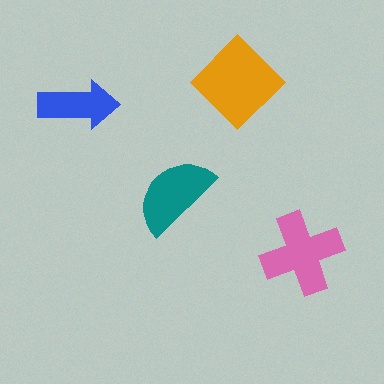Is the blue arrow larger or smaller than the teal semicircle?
Smaller.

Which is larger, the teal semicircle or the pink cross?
The pink cross.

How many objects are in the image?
There are 4 objects in the image.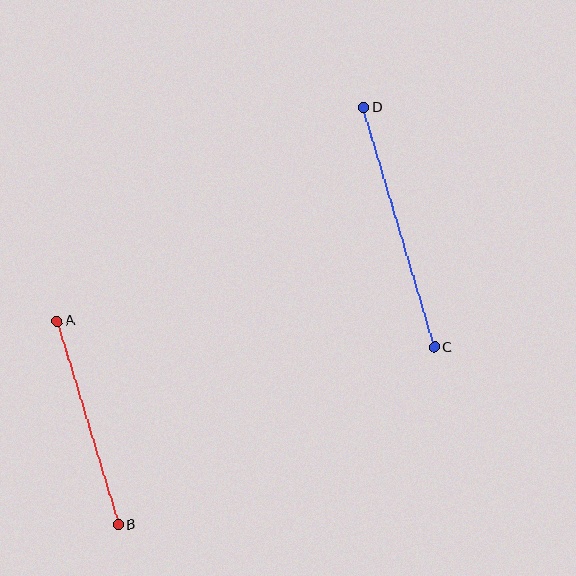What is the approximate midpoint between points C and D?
The midpoint is at approximately (399, 227) pixels.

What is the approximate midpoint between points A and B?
The midpoint is at approximately (88, 423) pixels.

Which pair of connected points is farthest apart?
Points C and D are farthest apart.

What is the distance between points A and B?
The distance is approximately 213 pixels.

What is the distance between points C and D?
The distance is approximately 250 pixels.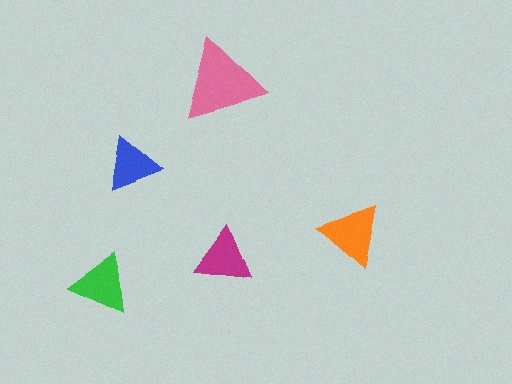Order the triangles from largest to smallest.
the pink one, the orange one, the green one, the magenta one, the blue one.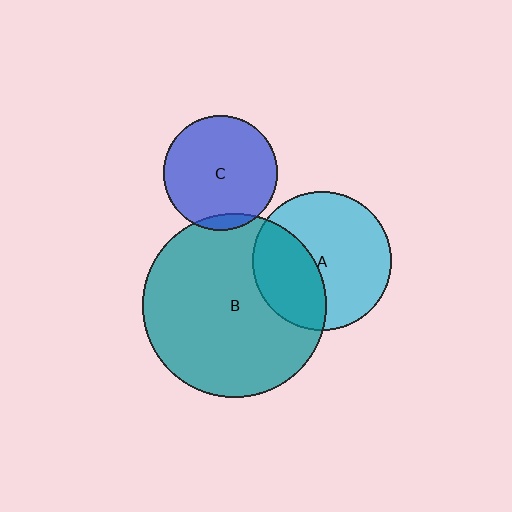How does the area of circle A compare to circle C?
Approximately 1.5 times.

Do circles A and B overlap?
Yes.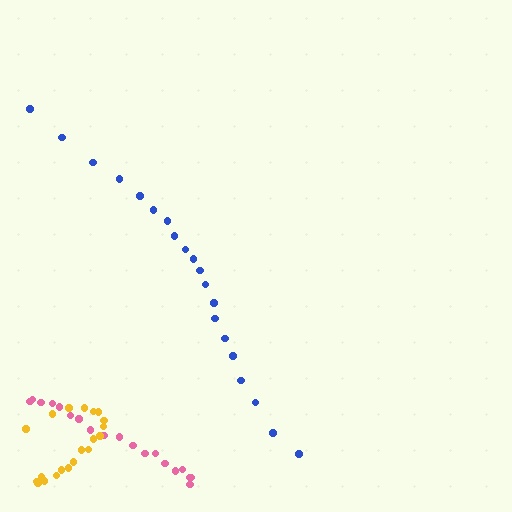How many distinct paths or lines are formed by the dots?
There are 3 distinct paths.